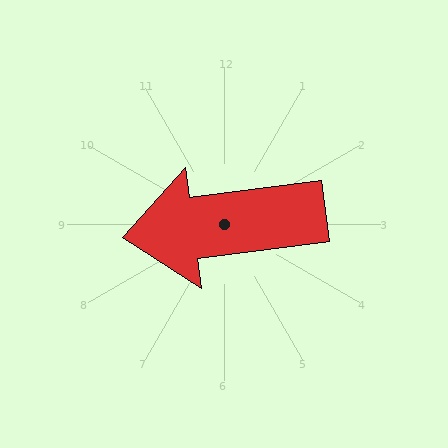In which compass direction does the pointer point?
West.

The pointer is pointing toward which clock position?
Roughly 9 o'clock.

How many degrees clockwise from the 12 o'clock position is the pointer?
Approximately 263 degrees.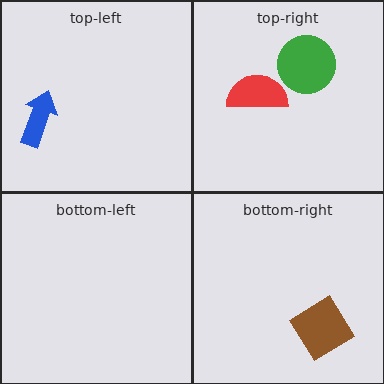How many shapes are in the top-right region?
2.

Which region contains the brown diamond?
The bottom-right region.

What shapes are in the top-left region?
The blue arrow.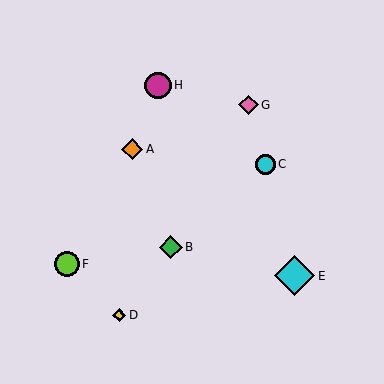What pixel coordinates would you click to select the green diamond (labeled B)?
Click at (171, 247) to select the green diamond B.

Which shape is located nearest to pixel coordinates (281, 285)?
The cyan diamond (labeled E) at (295, 276) is nearest to that location.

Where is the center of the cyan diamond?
The center of the cyan diamond is at (295, 276).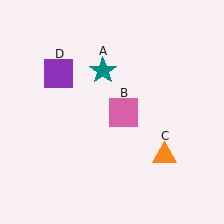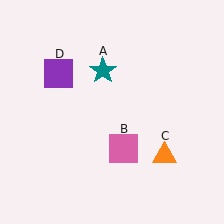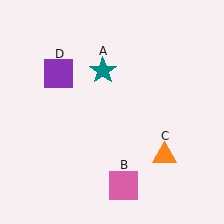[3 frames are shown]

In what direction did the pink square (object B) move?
The pink square (object B) moved down.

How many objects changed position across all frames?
1 object changed position: pink square (object B).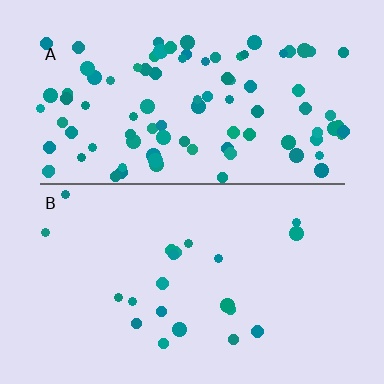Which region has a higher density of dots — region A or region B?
A (the top).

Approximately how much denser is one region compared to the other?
Approximately 4.4× — region A over region B.